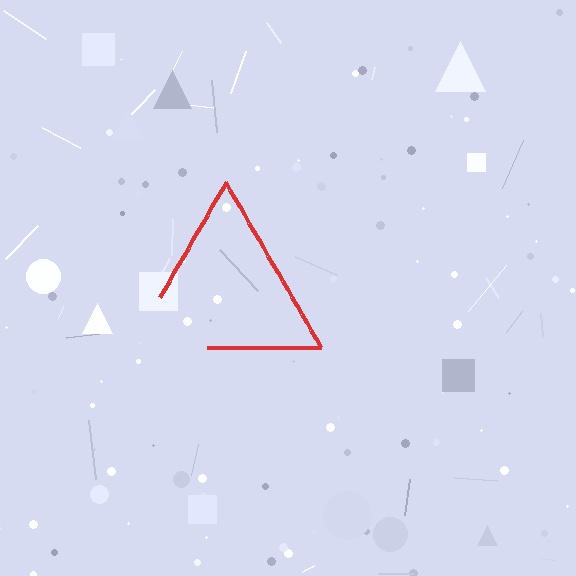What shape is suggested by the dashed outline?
The dashed outline suggests a triangle.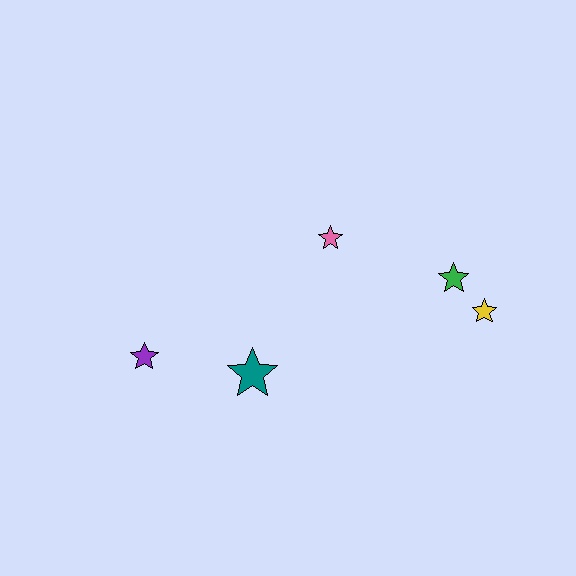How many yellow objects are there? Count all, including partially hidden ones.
There is 1 yellow object.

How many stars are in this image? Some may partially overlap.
There are 5 stars.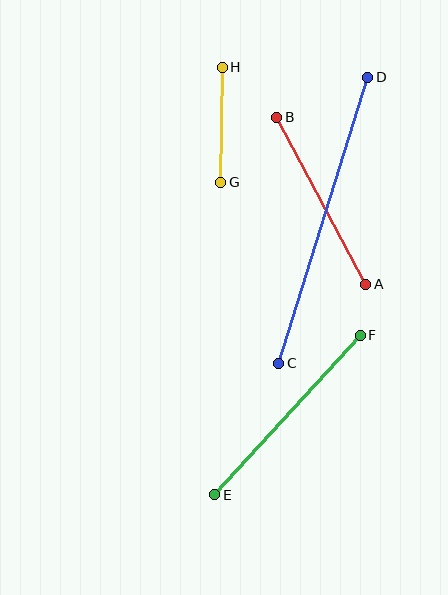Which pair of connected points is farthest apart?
Points C and D are farthest apart.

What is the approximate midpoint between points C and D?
The midpoint is at approximately (323, 220) pixels.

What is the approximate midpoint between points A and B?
The midpoint is at approximately (321, 201) pixels.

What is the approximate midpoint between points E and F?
The midpoint is at approximately (287, 415) pixels.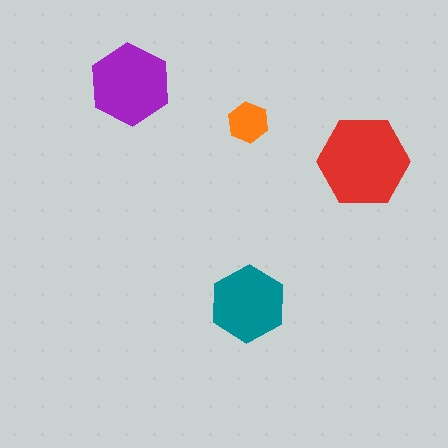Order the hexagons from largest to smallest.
the red one, the purple one, the teal one, the orange one.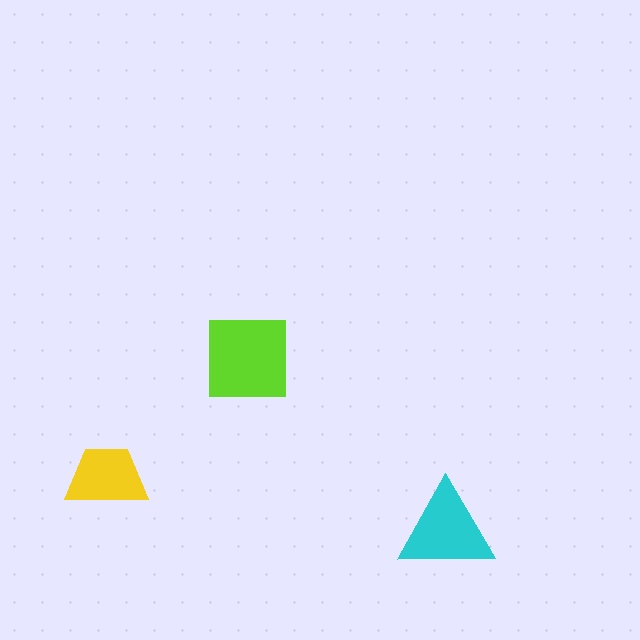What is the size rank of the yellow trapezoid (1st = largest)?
3rd.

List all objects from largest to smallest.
The lime square, the cyan triangle, the yellow trapezoid.